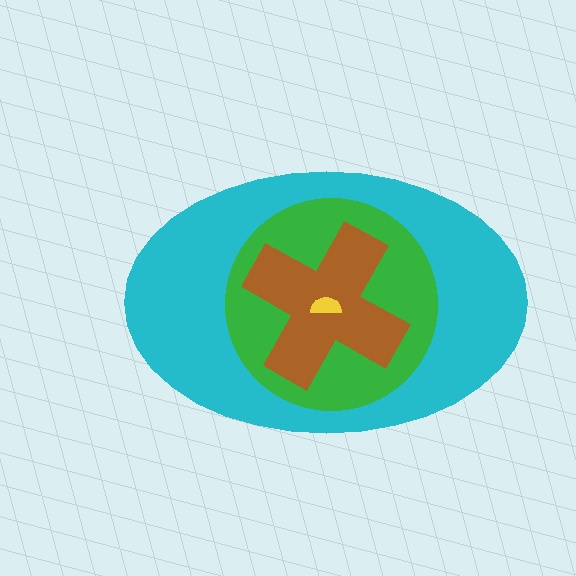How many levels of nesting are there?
4.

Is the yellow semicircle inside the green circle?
Yes.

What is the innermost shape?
The yellow semicircle.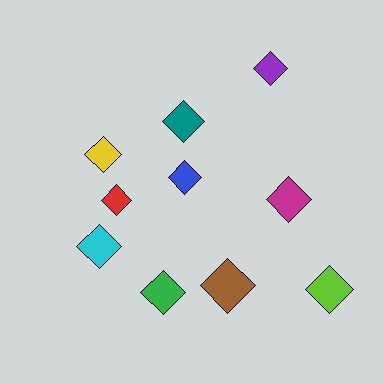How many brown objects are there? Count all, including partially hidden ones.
There is 1 brown object.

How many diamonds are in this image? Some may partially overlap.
There are 10 diamonds.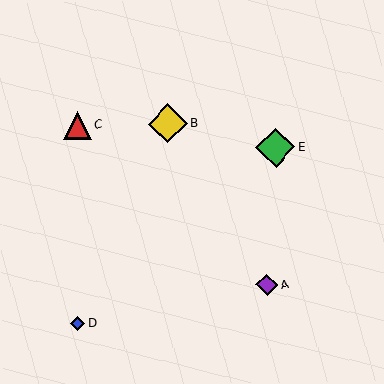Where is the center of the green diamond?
The center of the green diamond is at (275, 148).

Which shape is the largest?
The yellow diamond (labeled B) is the largest.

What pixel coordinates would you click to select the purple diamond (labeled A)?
Click at (267, 285) to select the purple diamond A.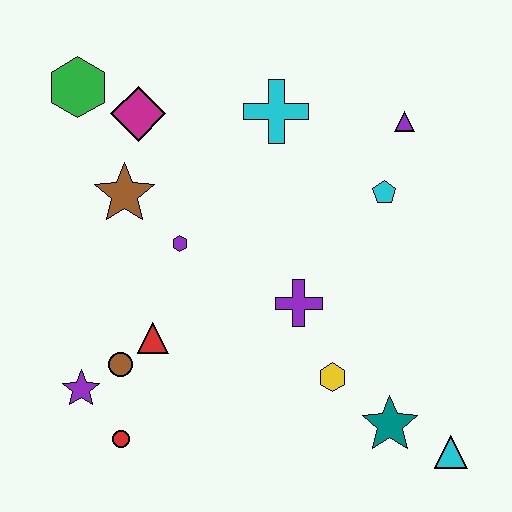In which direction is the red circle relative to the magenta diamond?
The red circle is below the magenta diamond.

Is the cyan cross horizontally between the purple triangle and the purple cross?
No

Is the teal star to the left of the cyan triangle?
Yes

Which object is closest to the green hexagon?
The magenta diamond is closest to the green hexagon.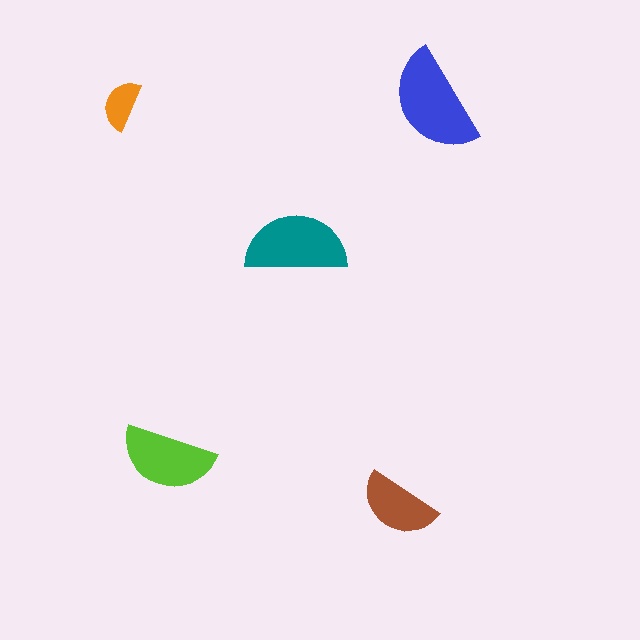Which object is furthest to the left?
The orange semicircle is leftmost.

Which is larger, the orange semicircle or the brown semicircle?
The brown one.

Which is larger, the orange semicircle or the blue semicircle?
The blue one.